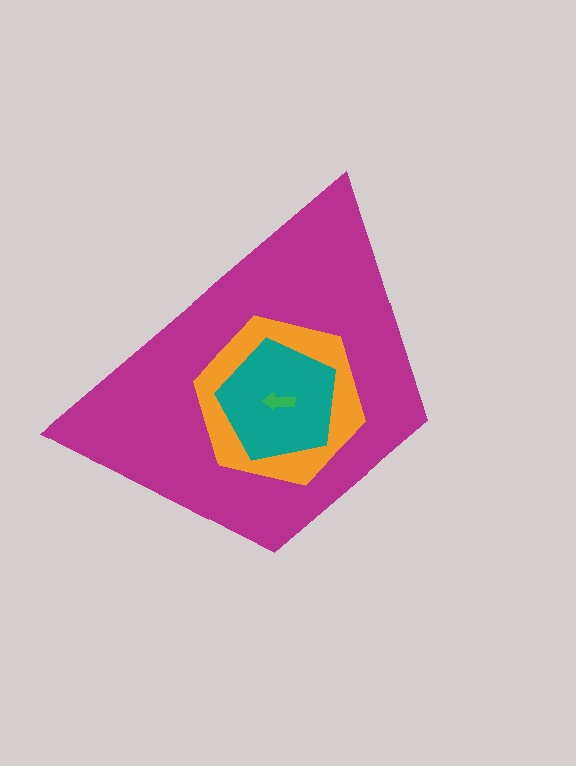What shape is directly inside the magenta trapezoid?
The orange hexagon.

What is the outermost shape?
The magenta trapezoid.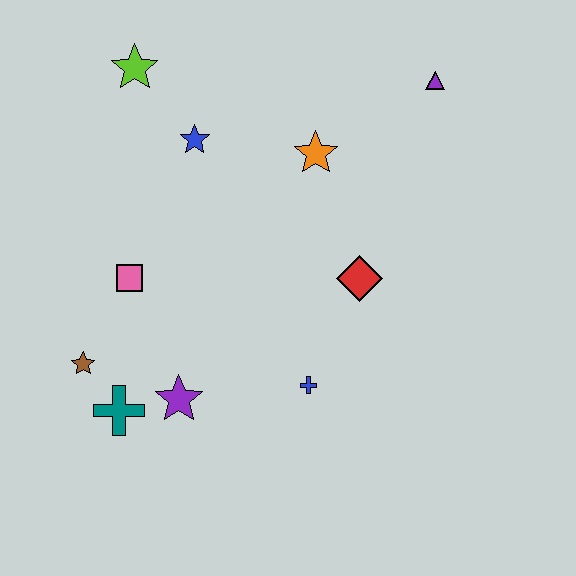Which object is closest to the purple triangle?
The orange star is closest to the purple triangle.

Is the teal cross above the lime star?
No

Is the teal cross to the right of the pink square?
No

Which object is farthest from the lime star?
The blue cross is farthest from the lime star.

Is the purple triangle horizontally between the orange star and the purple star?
No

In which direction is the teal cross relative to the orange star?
The teal cross is below the orange star.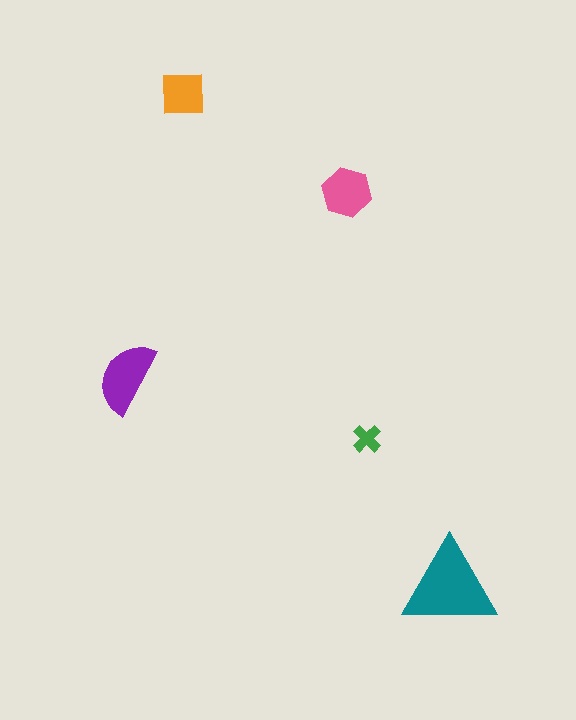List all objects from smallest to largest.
The green cross, the orange square, the pink hexagon, the purple semicircle, the teal triangle.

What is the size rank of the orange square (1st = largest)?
4th.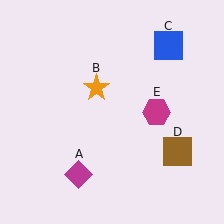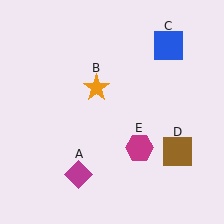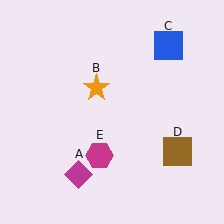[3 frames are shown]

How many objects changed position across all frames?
1 object changed position: magenta hexagon (object E).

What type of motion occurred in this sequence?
The magenta hexagon (object E) rotated clockwise around the center of the scene.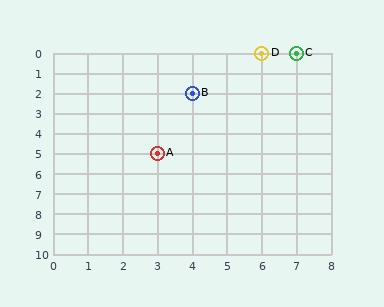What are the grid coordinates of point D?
Point D is at grid coordinates (6, 0).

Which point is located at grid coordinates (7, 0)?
Point C is at (7, 0).